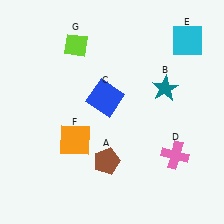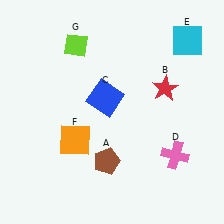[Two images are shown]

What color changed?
The star (B) changed from teal in Image 1 to red in Image 2.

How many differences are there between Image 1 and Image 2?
There is 1 difference between the two images.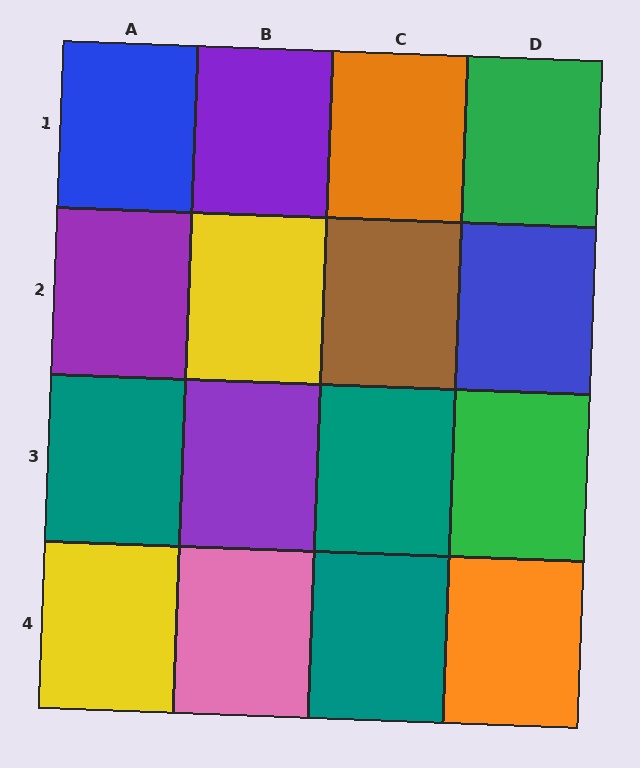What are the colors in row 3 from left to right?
Teal, purple, teal, green.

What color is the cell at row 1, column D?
Green.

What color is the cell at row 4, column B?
Pink.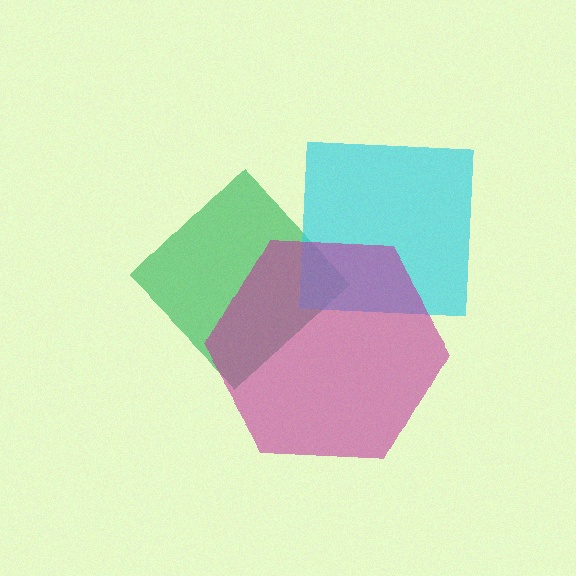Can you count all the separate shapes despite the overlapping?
Yes, there are 3 separate shapes.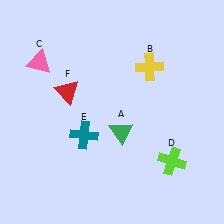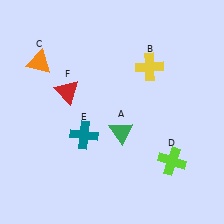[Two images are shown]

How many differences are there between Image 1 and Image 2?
There is 1 difference between the two images.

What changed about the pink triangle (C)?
In Image 1, C is pink. In Image 2, it changed to orange.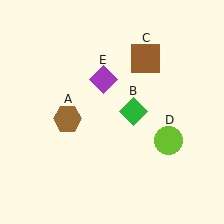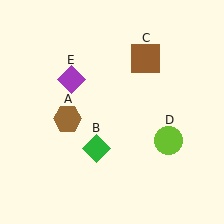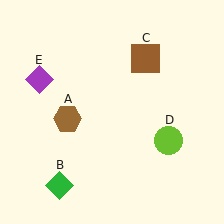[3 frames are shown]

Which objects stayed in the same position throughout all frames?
Brown hexagon (object A) and brown square (object C) and lime circle (object D) remained stationary.